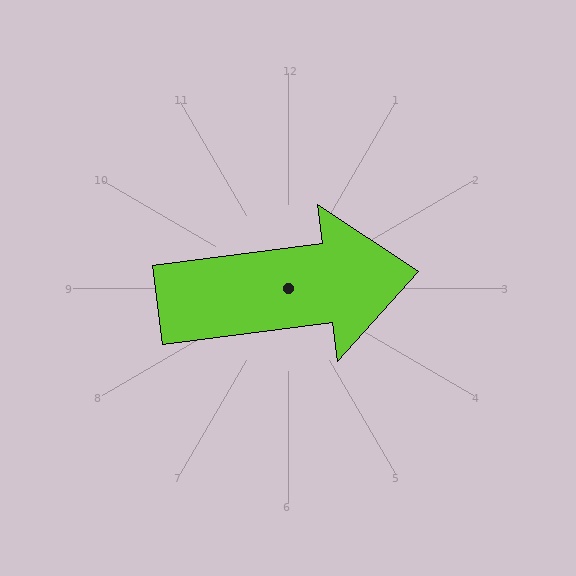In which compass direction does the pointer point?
East.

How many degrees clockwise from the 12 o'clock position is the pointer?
Approximately 83 degrees.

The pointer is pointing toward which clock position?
Roughly 3 o'clock.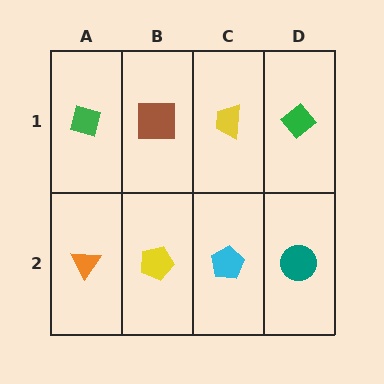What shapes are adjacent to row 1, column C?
A cyan pentagon (row 2, column C), a brown square (row 1, column B), a green diamond (row 1, column D).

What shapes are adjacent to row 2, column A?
A green square (row 1, column A), a yellow pentagon (row 2, column B).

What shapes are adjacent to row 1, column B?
A yellow pentagon (row 2, column B), a green square (row 1, column A), a yellow trapezoid (row 1, column C).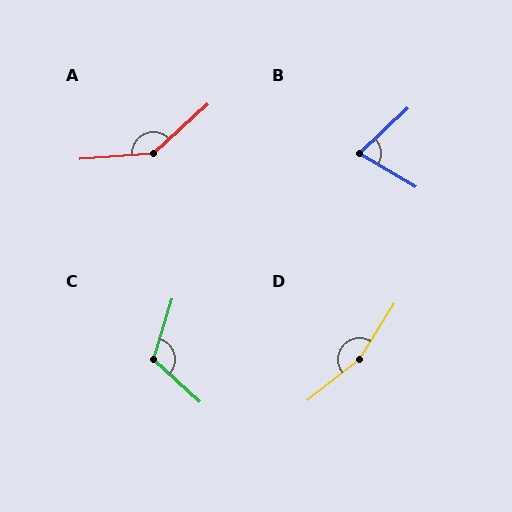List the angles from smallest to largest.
B (73°), C (116°), A (142°), D (160°).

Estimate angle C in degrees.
Approximately 116 degrees.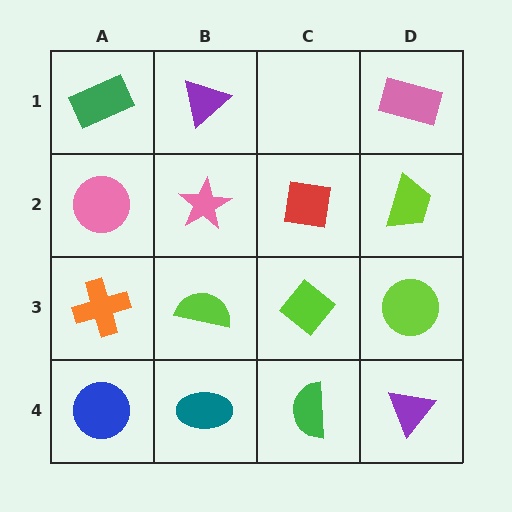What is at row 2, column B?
A pink star.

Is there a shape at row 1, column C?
No, that cell is empty.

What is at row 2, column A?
A pink circle.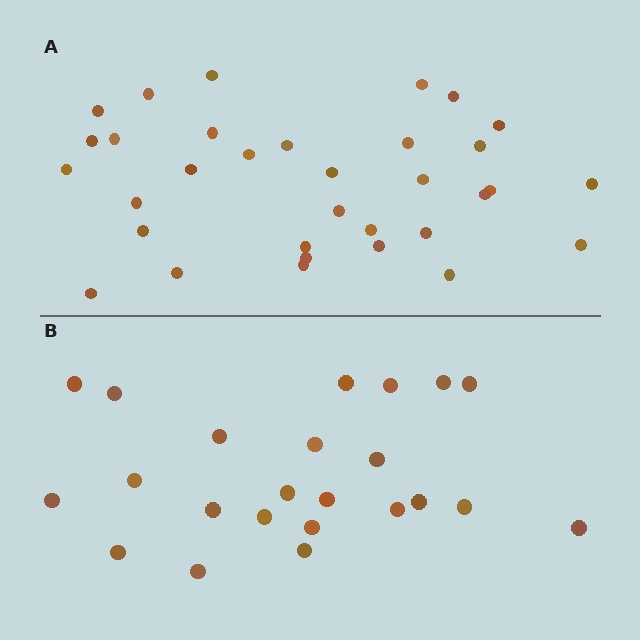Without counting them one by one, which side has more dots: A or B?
Region A (the top region) has more dots.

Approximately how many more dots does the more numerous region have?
Region A has roughly 10 or so more dots than region B.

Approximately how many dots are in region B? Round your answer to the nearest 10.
About 20 dots. (The exact count is 23, which rounds to 20.)